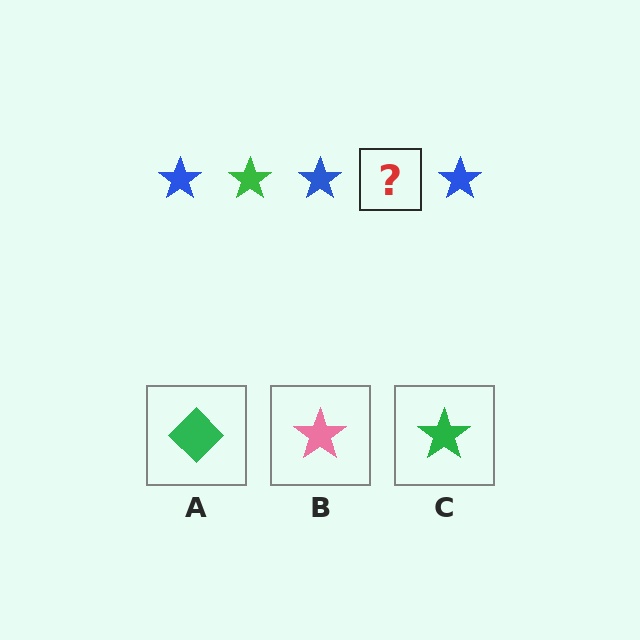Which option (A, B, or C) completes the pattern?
C.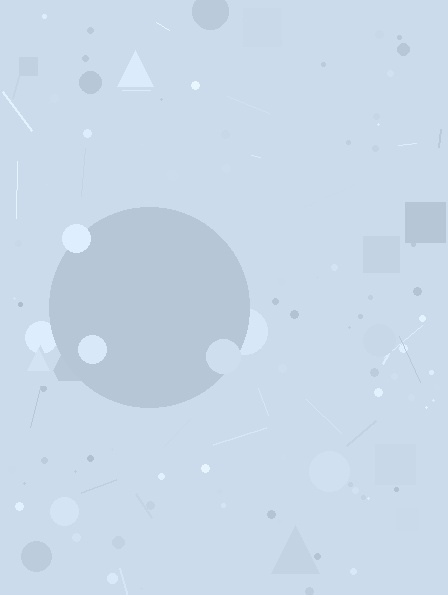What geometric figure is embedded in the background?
A circle is embedded in the background.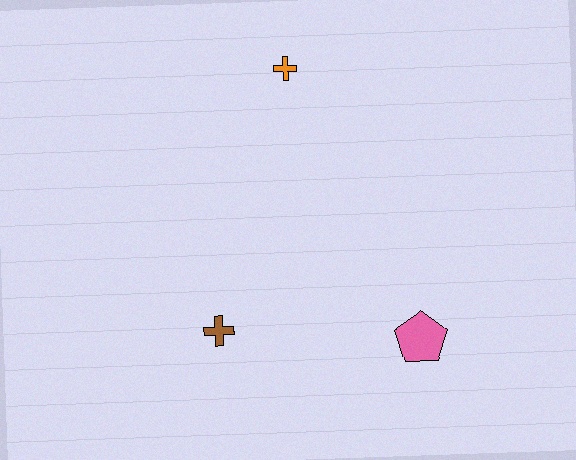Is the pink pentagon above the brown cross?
No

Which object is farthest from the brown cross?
The orange cross is farthest from the brown cross.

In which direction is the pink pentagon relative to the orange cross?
The pink pentagon is below the orange cross.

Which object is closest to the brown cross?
The pink pentagon is closest to the brown cross.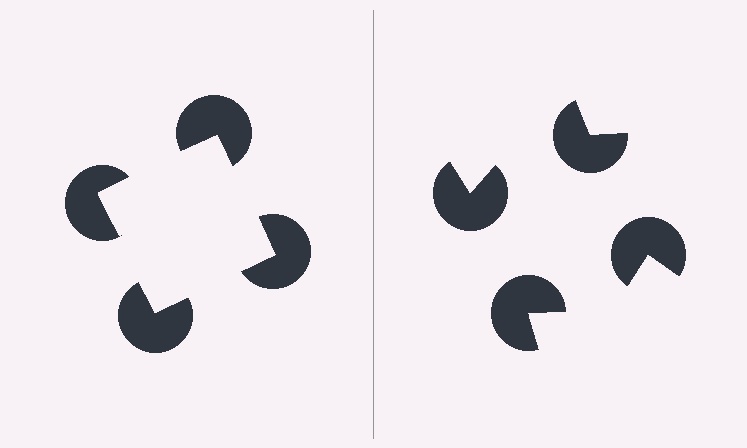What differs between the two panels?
The pac-man discs are positioned identically on both sides; only the wedge orientations differ. On the left they align to a square; on the right they are misaligned.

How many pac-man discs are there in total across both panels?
8 — 4 on each side.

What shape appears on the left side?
An illusory square.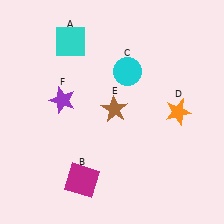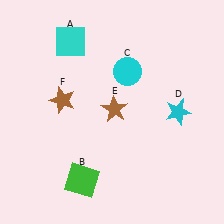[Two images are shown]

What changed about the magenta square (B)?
In Image 1, B is magenta. In Image 2, it changed to green.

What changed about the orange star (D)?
In Image 1, D is orange. In Image 2, it changed to cyan.